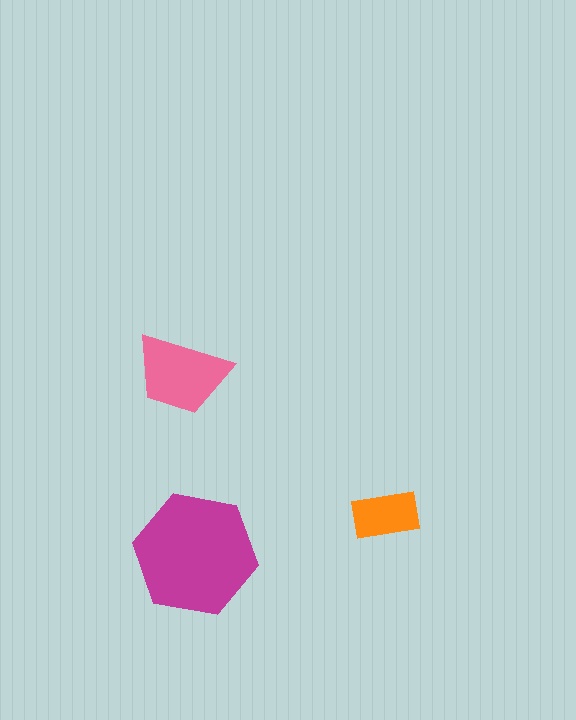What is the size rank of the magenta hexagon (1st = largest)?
1st.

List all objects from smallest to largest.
The orange rectangle, the pink trapezoid, the magenta hexagon.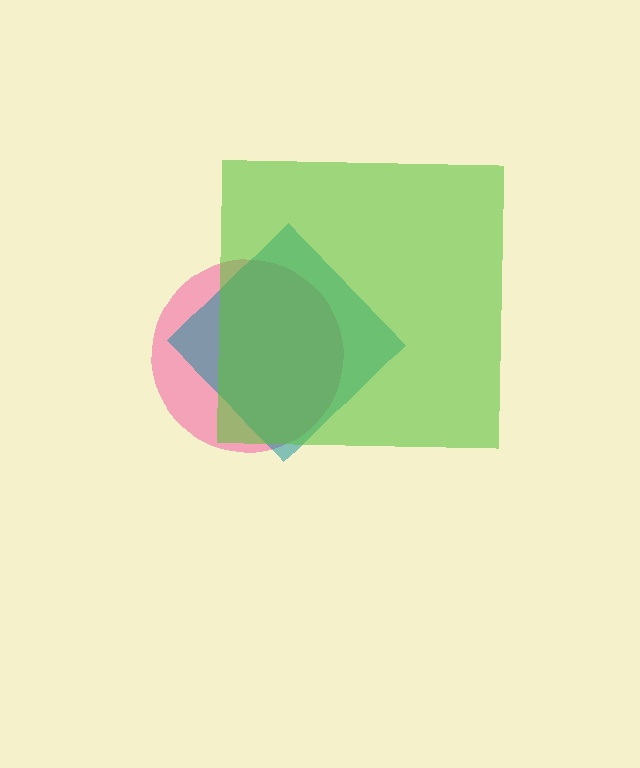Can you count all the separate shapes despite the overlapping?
Yes, there are 3 separate shapes.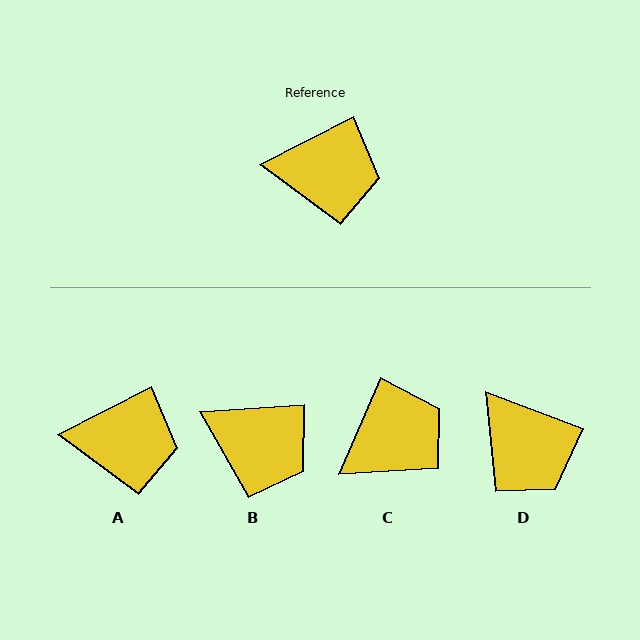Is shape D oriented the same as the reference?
No, it is off by about 48 degrees.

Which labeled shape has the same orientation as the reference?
A.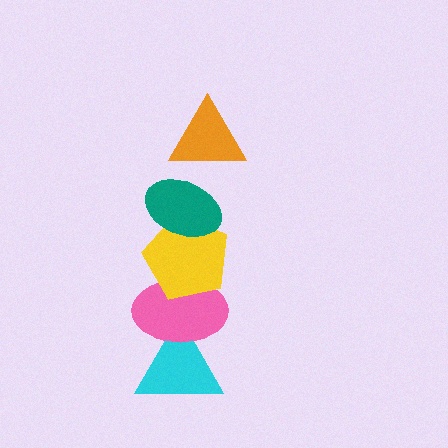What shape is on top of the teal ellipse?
The orange triangle is on top of the teal ellipse.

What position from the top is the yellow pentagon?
The yellow pentagon is 3rd from the top.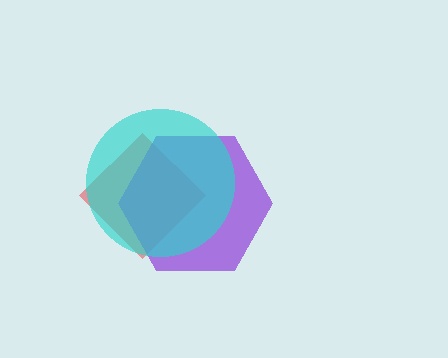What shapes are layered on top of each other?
The layered shapes are: a red diamond, a purple hexagon, a cyan circle.